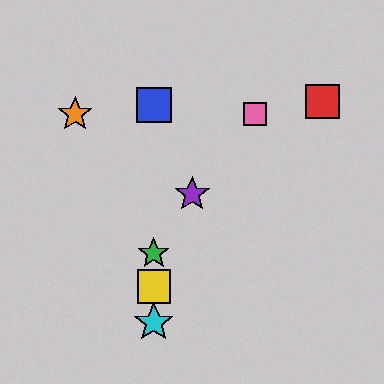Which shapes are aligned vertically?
The blue square, the green star, the yellow square, the cyan star are aligned vertically.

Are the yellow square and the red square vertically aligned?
No, the yellow square is at x≈154 and the red square is at x≈322.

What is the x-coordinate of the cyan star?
The cyan star is at x≈154.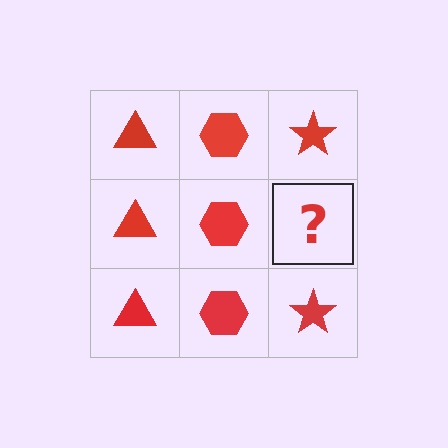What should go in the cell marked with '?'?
The missing cell should contain a red star.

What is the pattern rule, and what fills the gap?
The rule is that each column has a consistent shape. The gap should be filled with a red star.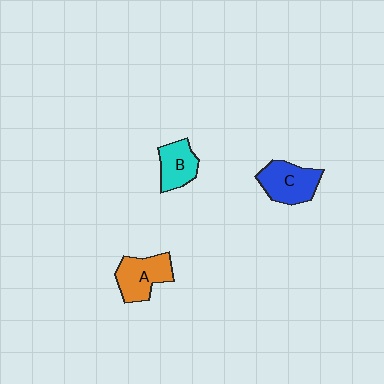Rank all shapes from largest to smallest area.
From largest to smallest: C (blue), A (orange), B (cyan).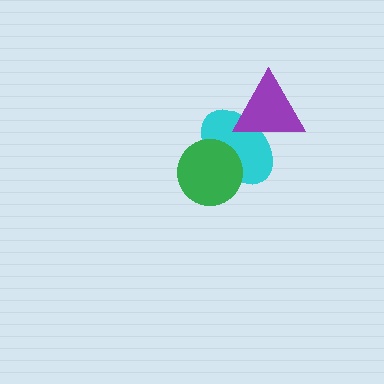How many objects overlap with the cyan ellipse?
2 objects overlap with the cyan ellipse.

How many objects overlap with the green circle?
1 object overlaps with the green circle.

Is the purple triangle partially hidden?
No, no other shape covers it.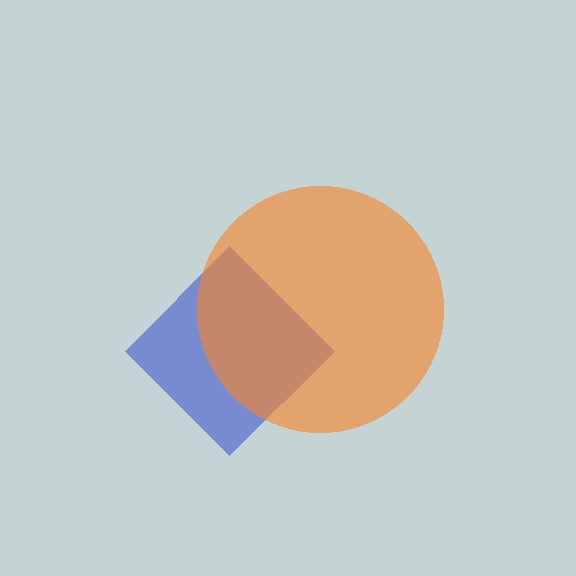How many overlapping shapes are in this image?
There are 2 overlapping shapes in the image.